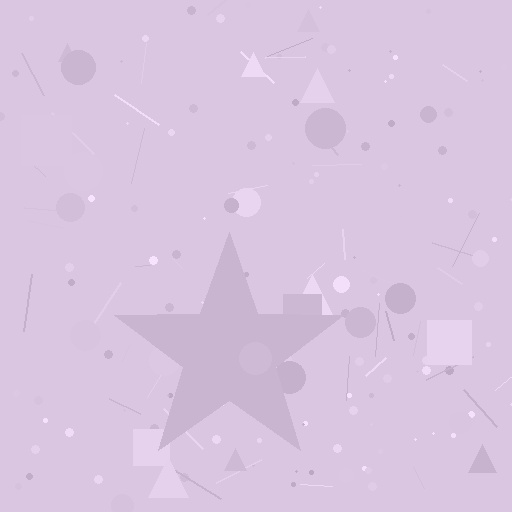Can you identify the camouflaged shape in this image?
The camouflaged shape is a star.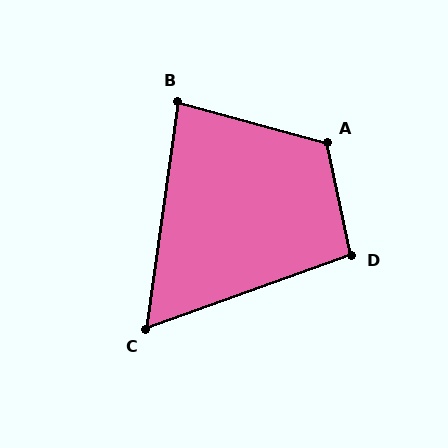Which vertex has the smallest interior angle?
C, at approximately 62 degrees.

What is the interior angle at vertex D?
Approximately 98 degrees (obtuse).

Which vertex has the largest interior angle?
A, at approximately 118 degrees.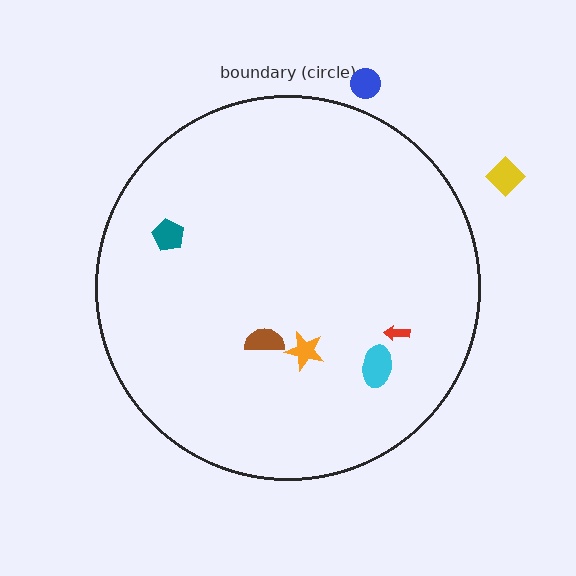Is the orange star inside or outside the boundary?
Inside.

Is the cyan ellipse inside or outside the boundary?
Inside.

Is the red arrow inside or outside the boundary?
Inside.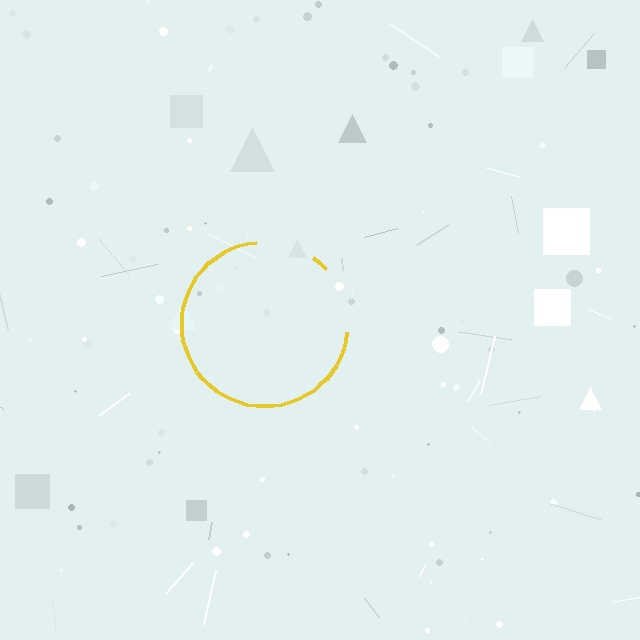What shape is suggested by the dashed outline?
The dashed outline suggests a circle.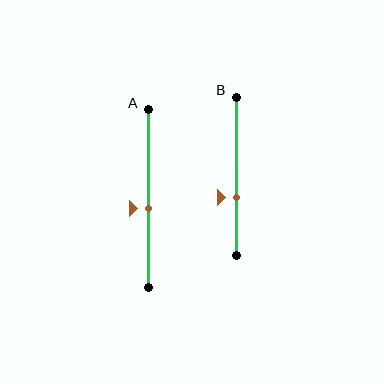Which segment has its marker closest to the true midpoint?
Segment A has its marker closest to the true midpoint.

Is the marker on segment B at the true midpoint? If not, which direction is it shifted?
No, the marker on segment B is shifted downward by about 14% of the segment length.